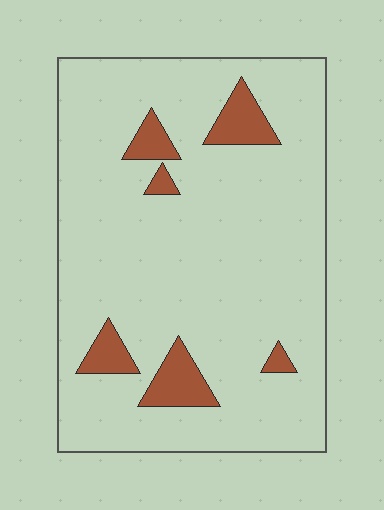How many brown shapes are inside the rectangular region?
6.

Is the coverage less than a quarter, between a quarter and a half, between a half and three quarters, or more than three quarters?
Less than a quarter.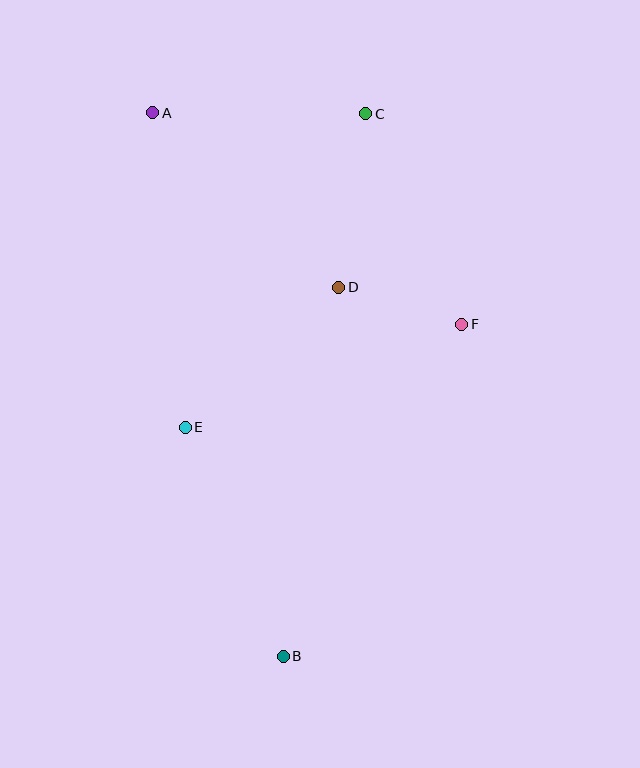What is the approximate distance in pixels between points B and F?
The distance between B and F is approximately 377 pixels.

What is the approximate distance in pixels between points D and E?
The distance between D and E is approximately 207 pixels.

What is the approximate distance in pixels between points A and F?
The distance between A and F is approximately 374 pixels.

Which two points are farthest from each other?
Points A and B are farthest from each other.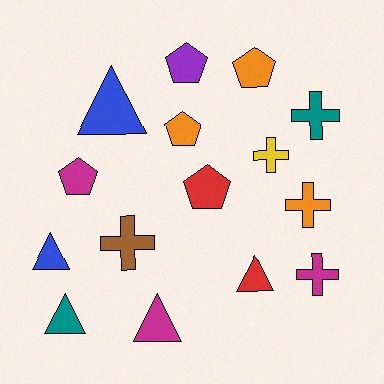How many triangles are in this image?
There are 5 triangles.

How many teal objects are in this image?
There are 2 teal objects.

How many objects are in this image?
There are 15 objects.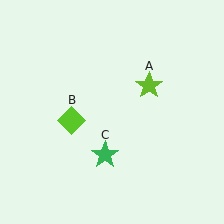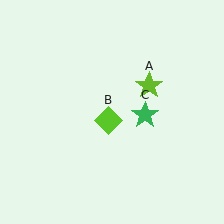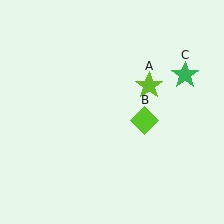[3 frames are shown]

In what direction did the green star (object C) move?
The green star (object C) moved up and to the right.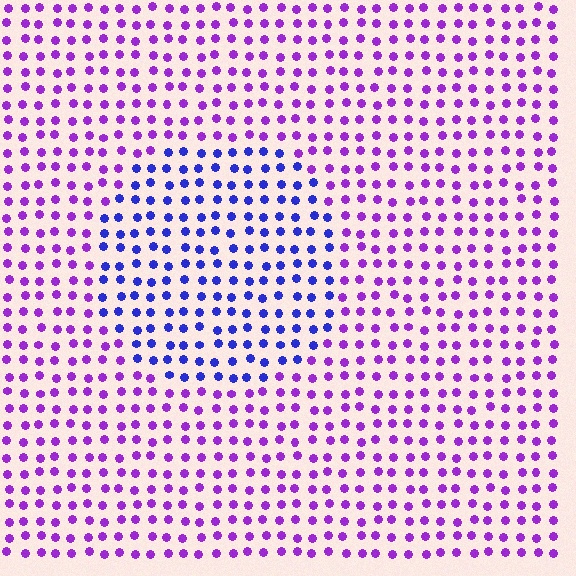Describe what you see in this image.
The image is filled with small purple elements in a uniform arrangement. A circle-shaped region is visible where the elements are tinted to a slightly different hue, forming a subtle color boundary.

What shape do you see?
I see a circle.